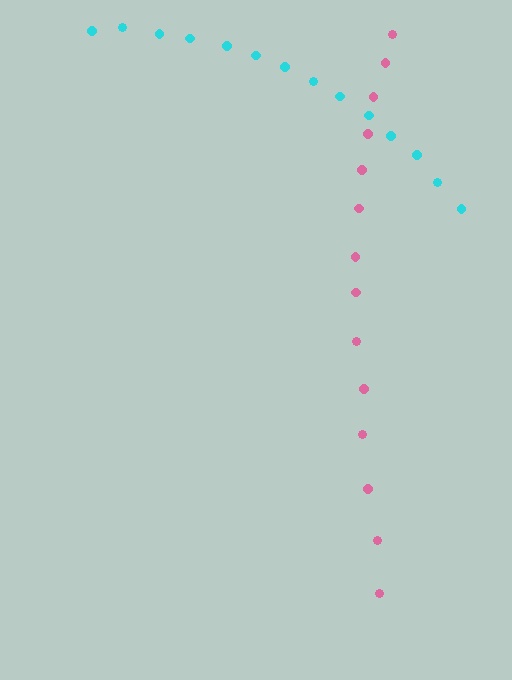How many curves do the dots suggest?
There are 2 distinct paths.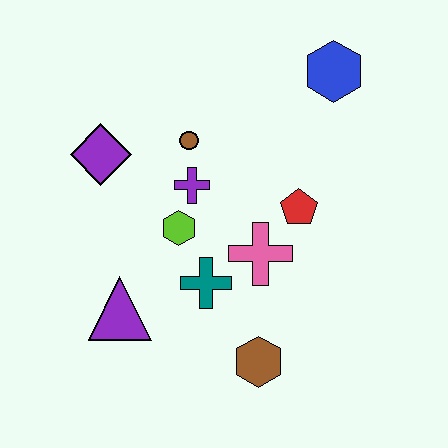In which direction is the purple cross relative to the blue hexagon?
The purple cross is to the left of the blue hexagon.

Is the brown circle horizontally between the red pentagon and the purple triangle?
Yes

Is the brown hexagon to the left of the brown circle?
No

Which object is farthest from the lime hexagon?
The blue hexagon is farthest from the lime hexagon.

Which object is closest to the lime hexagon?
The purple cross is closest to the lime hexagon.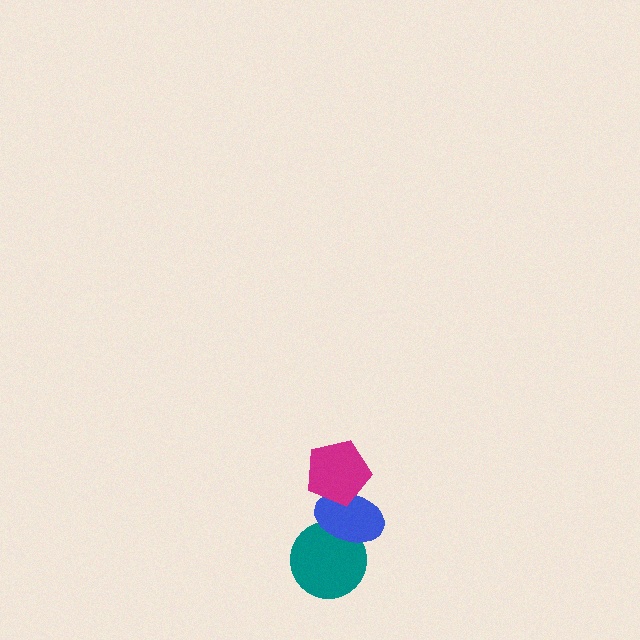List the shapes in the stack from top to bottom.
From top to bottom: the magenta pentagon, the blue ellipse, the teal circle.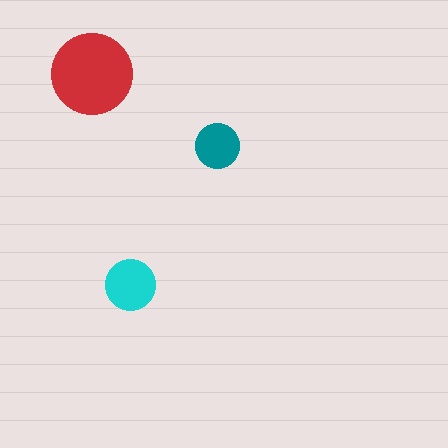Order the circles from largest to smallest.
the red one, the cyan one, the teal one.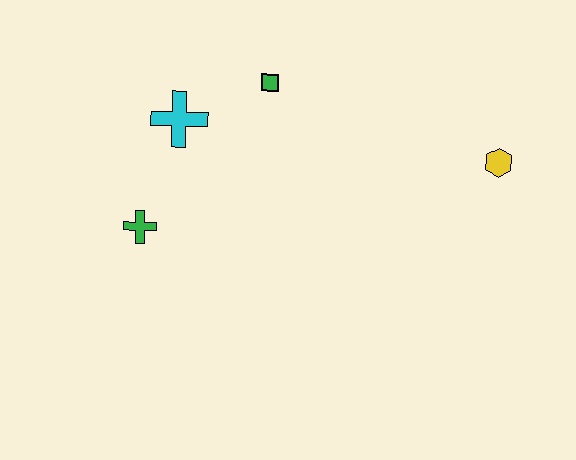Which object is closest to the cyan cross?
The green square is closest to the cyan cross.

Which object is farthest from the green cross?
The yellow hexagon is farthest from the green cross.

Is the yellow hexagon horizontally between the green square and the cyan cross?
No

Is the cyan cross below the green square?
Yes